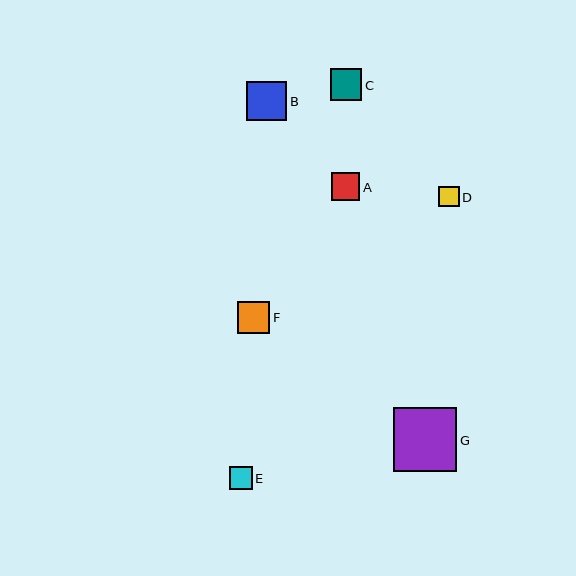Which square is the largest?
Square G is the largest with a size of approximately 64 pixels.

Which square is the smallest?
Square D is the smallest with a size of approximately 20 pixels.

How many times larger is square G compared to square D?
Square G is approximately 3.1 times the size of square D.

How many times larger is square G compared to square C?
Square G is approximately 2.0 times the size of square C.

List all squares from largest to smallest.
From largest to smallest: G, B, C, F, A, E, D.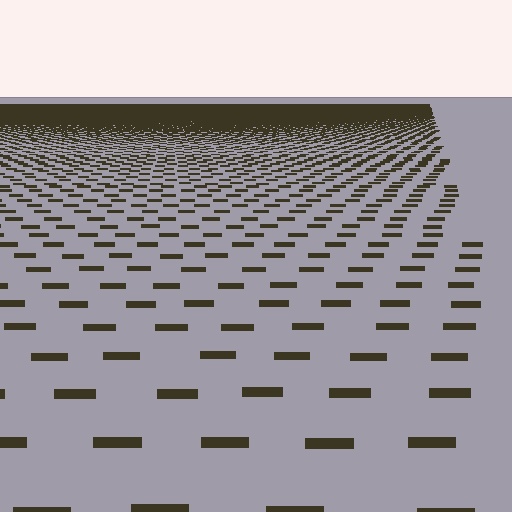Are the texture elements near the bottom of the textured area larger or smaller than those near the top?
Larger. Near the bottom, elements are closer to the viewer and appear at a bigger on-screen size.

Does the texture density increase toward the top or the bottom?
Density increases toward the top.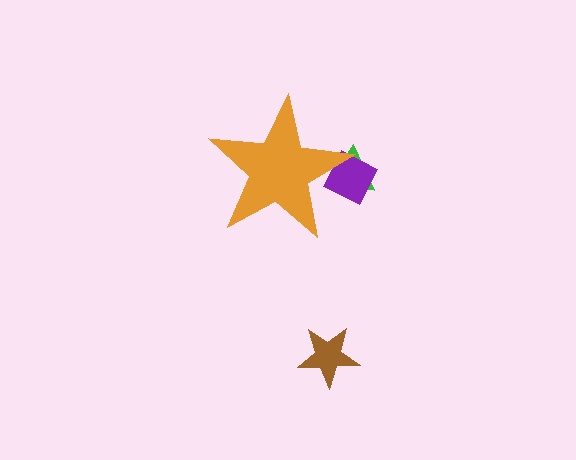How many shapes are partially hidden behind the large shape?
2 shapes are partially hidden.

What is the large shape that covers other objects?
An orange star.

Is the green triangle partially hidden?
Yes, the green triangle is partially hidden behind the orange star.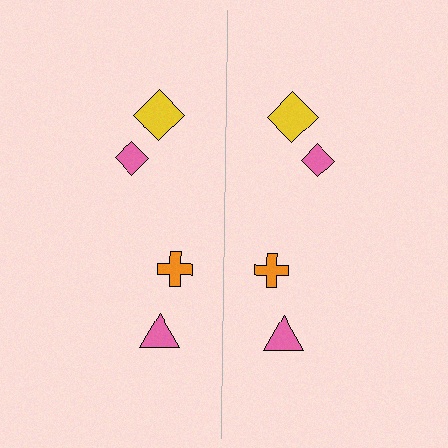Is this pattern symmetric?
Yes, this pattern has bilateral (reflection) symmetry.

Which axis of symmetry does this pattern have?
The pattern has a vertical axis of symmetry running through the center of the image.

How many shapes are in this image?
There are 8 shapes in this image.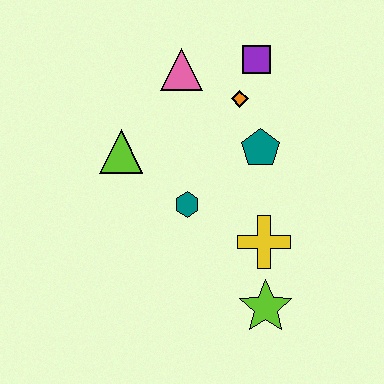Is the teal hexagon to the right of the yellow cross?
No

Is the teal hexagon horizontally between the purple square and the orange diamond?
No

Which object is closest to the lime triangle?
The teal hexagon is closest to the lime triangle.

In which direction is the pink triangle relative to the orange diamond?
The pink triangle is to the left of the orange diamond.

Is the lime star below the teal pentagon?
Yes